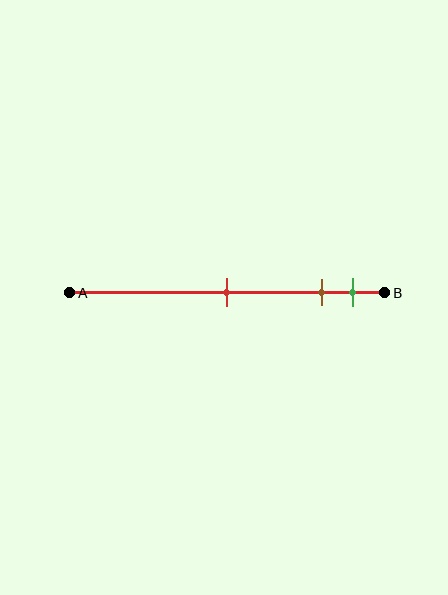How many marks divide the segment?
There are 3 marks dividing the segment.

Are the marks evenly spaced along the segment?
No, the marks are not evenly spaced.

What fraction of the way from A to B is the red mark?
The red mark is approximately 50% (0.5) of the way from A to B.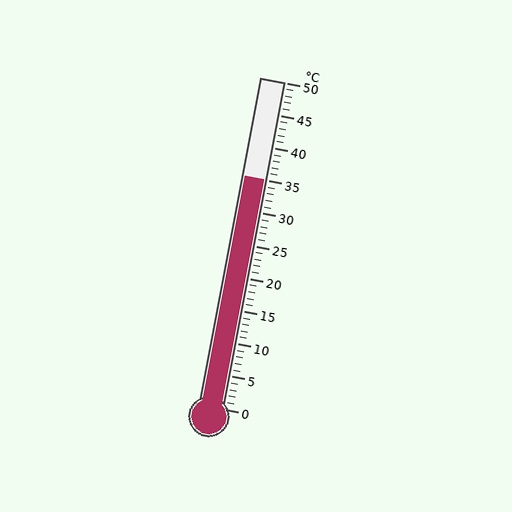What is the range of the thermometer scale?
The thermometer scale ranges from 0°C to 50°C.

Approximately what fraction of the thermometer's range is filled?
The thermometer is filled to approximately 70% of its range.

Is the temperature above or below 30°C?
The temperature is above 30°C.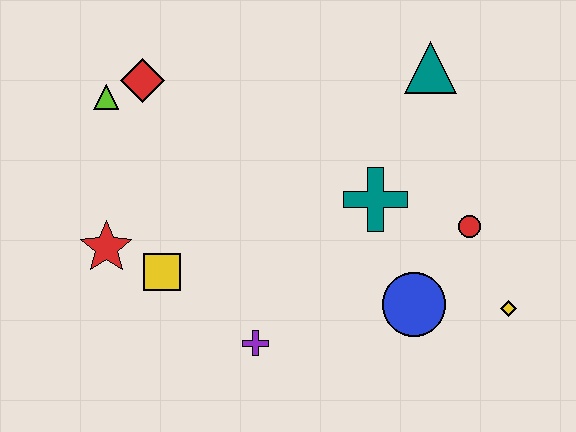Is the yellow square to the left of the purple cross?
Yes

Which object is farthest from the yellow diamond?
The lime triangle is farthest from the yellow diamond.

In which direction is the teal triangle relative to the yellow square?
The teal triangle is to the right of the yellow square.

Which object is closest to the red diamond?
The lime triangle is closest to the red diamond.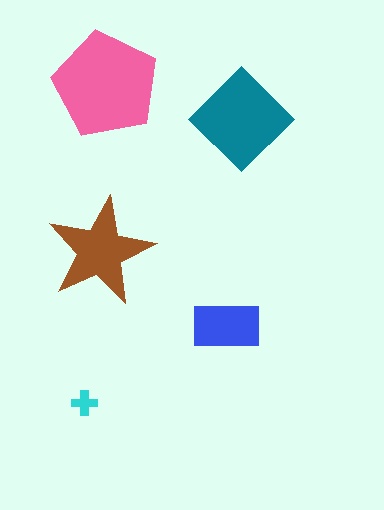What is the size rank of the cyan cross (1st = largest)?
5th.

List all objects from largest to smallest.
The pink pentagon, the teal diamond, the brown star, the blue rectangle, the cyan cross.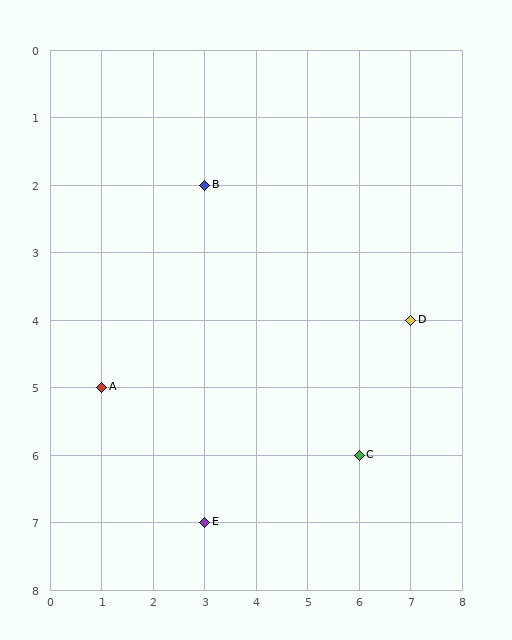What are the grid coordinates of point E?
Point E is at grid coordinates (3, 7).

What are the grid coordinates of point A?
Point A is at grid coordinates (1, 5).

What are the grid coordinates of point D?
Point D is at grid coordinates (7, 4).